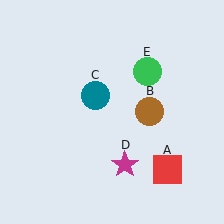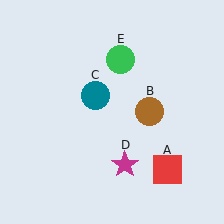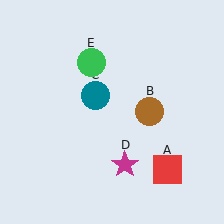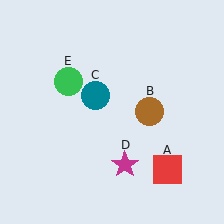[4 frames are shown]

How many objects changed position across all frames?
1 object changed position: green circle (object E).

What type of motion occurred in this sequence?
The green circle (object E) rotated counterclockwise around the center of the scene.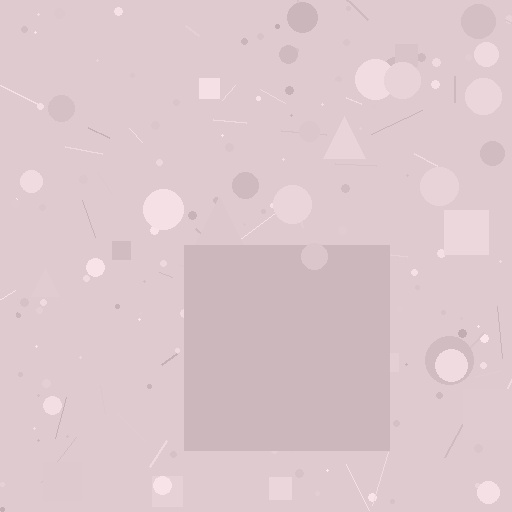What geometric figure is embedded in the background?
A square is embedded in the background.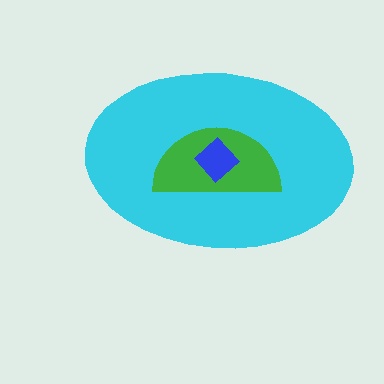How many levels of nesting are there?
3.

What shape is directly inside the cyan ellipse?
The green semicircle.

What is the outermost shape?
The cyan ellipse.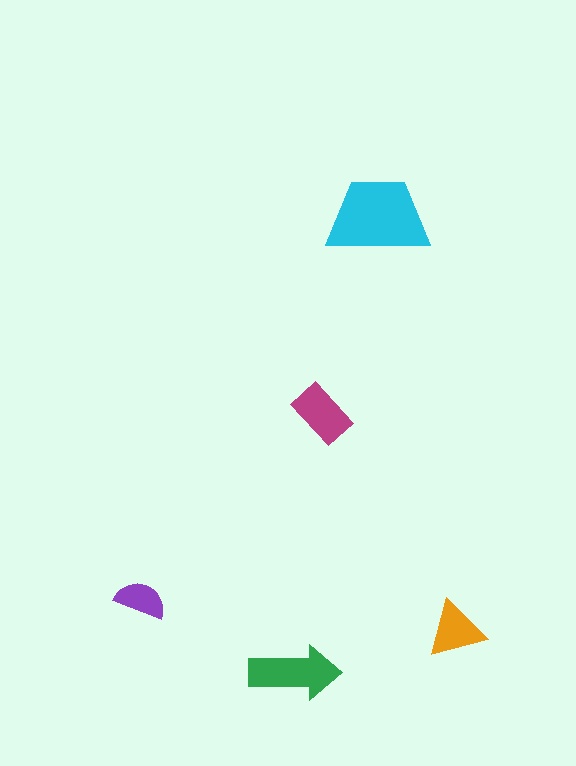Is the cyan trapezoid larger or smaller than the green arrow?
Larger.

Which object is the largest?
The cyan trapezoid.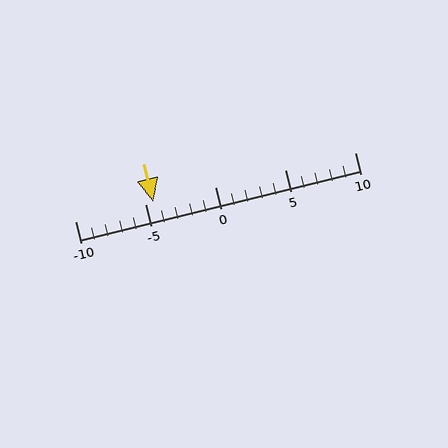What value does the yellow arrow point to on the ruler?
The yellow arrow points to approximately -4.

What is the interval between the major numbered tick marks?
The major tick marks are spaced 5 units apart.